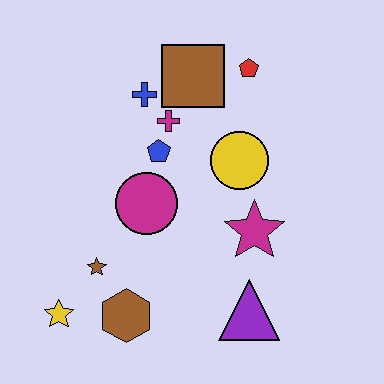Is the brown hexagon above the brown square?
No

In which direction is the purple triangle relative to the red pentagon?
The purple triangle is below the red pentagon.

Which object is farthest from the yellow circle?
The yellow star is farthest from the yellow circle.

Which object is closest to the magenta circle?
The blue pentagon is closest to the magenta circle.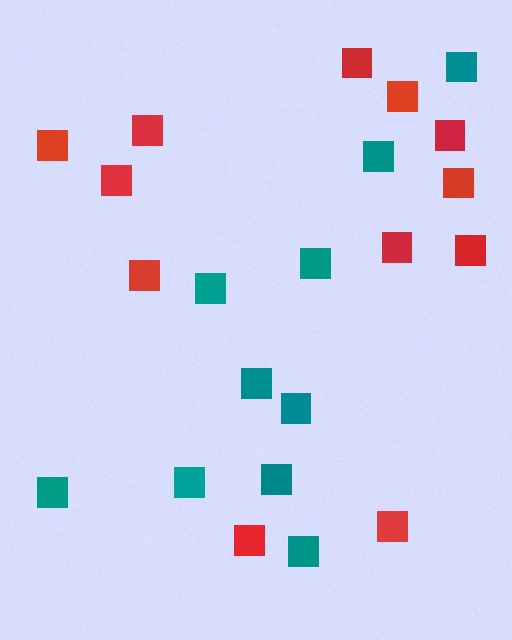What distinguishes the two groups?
There are 2 groups: one group of teal squares (10) and one group of red squares (12).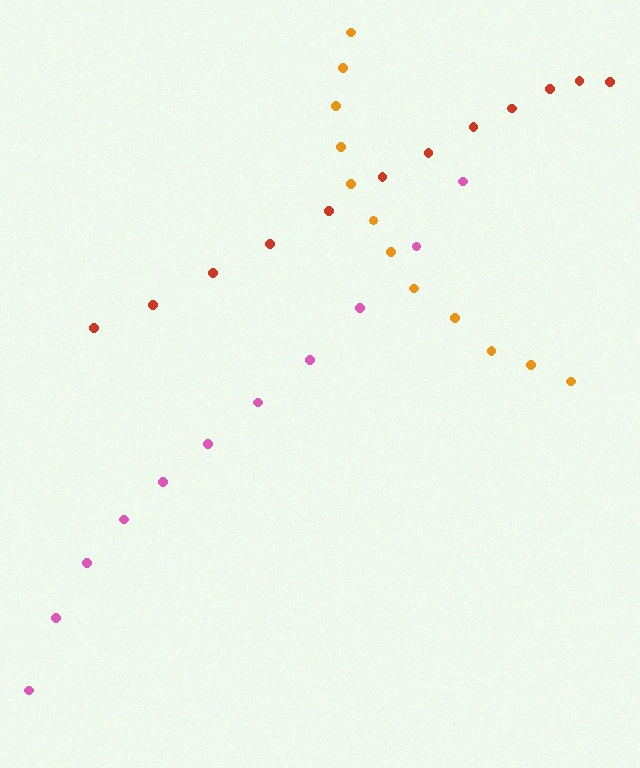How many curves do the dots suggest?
There are 3 distinct paths.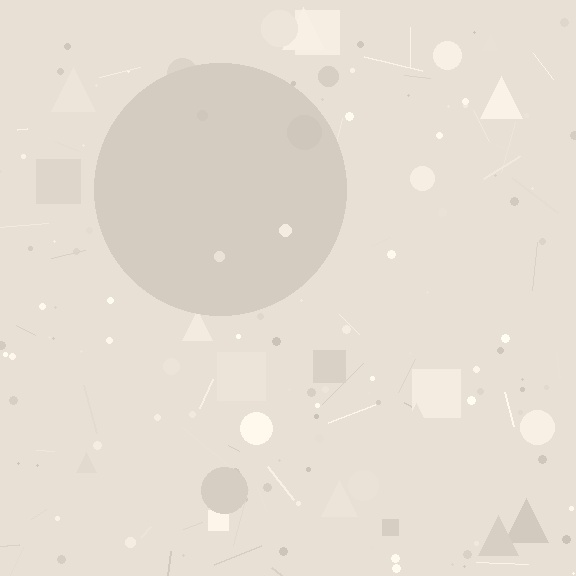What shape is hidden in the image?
A circle is hidden in the image.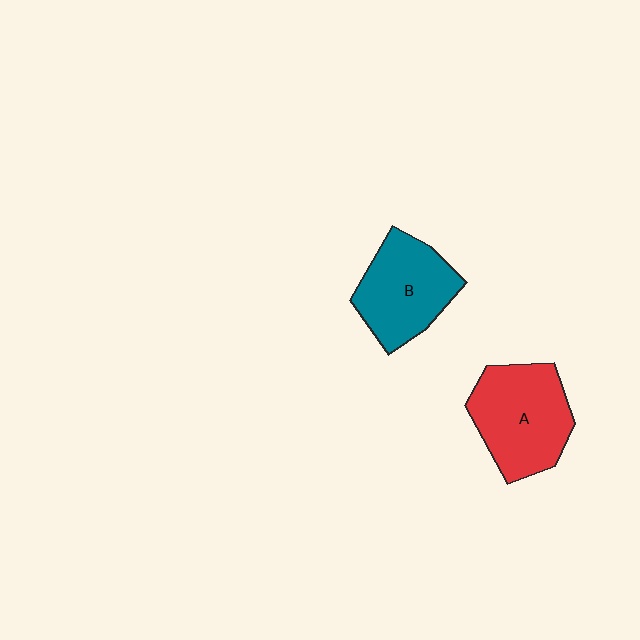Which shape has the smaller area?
Shape B (teal).